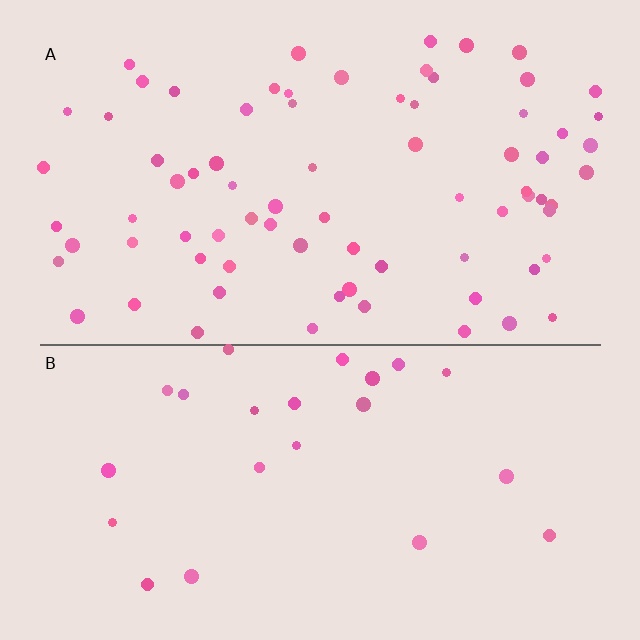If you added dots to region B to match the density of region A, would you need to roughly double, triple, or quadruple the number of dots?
Approximately triple.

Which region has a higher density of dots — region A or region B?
A (the top).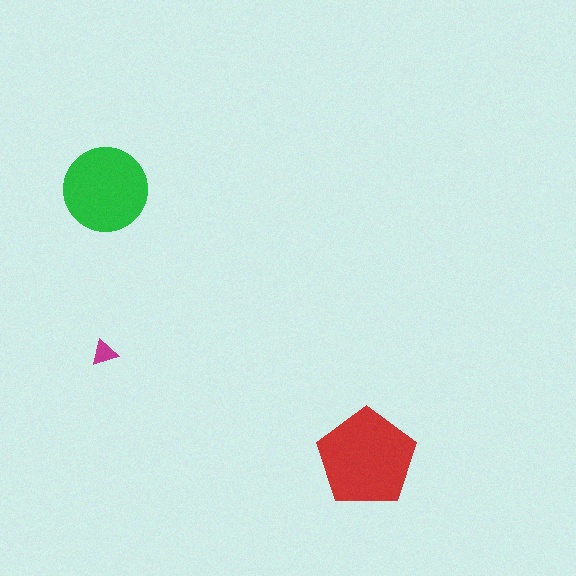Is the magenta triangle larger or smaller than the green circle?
Smaller.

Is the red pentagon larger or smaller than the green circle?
Larger.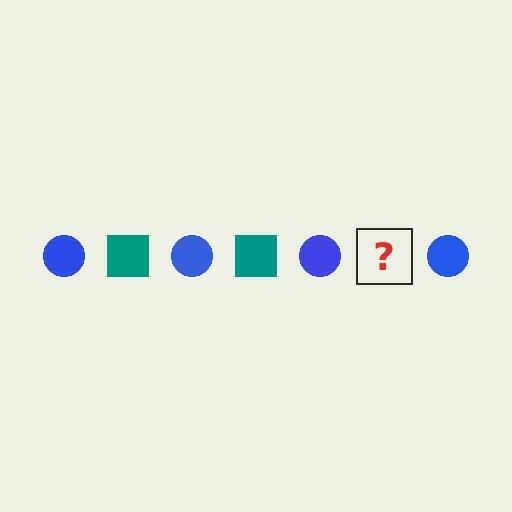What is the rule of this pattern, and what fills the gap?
The rule is that the pattern alternates between blue circle and teal square. The gap should be filled with a teal square.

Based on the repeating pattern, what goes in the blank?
The blank should be a teal square.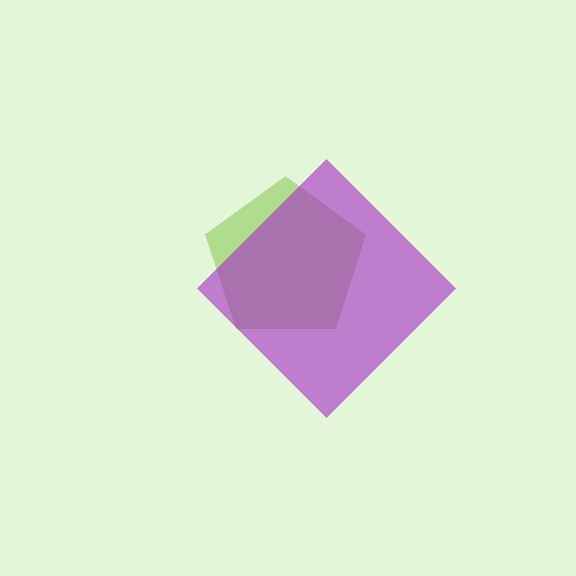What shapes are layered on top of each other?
The layered shapes are: a lime pentagon, a purple diamond.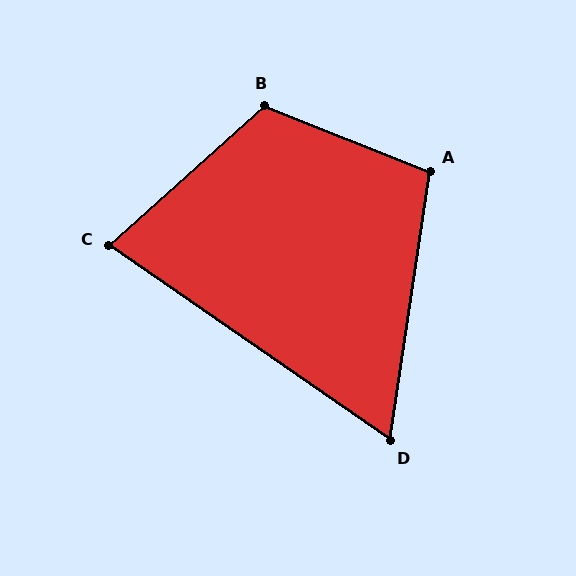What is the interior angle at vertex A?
Approximately 103 degrees (obtuse).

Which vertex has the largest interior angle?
B, at approximately 116 degrees.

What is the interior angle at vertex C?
Approximately 77 degrees (acute).